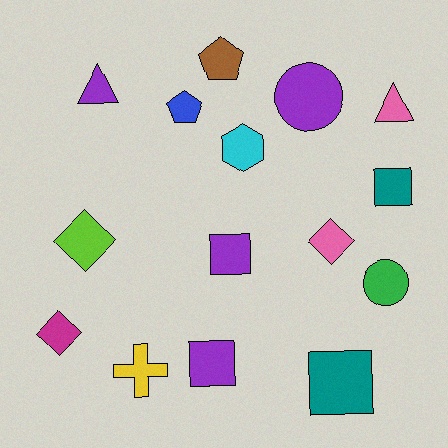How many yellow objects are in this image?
There is 1 yellow object.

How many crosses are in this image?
There is 1 cross.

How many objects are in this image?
There are 15 objects.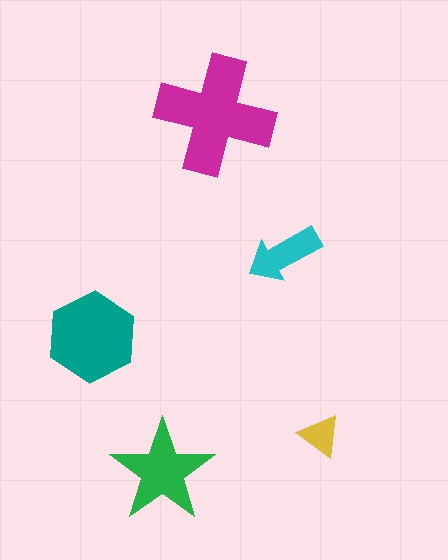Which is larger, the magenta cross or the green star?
The magenta cross.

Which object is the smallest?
The yellow triangle.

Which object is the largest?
The magenta cross.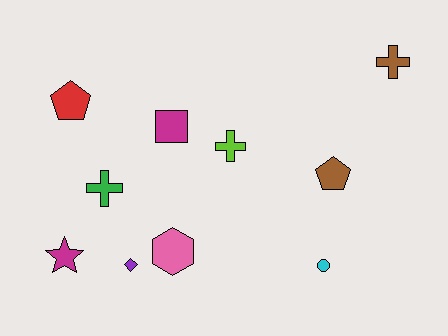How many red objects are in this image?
There is 1 red object.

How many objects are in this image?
There are 10 objects.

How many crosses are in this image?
There are 3 crosses.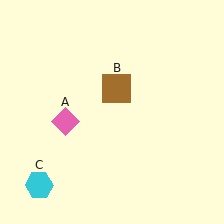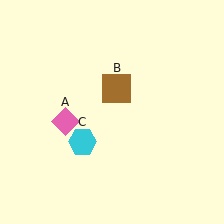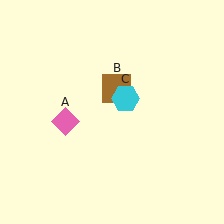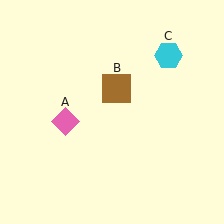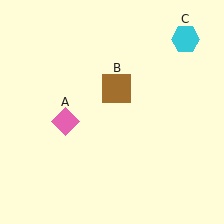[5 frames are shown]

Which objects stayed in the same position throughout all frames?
Pink diamond (object A) and brown square (object B) remained stationary.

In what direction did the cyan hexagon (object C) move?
The cyan hexagon (object C) moved up and to the right.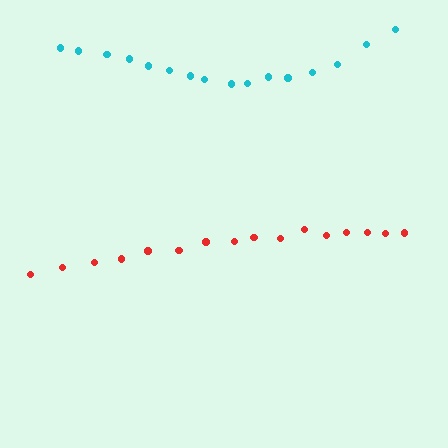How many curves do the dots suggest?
There are 2 distinct paths.